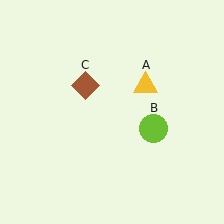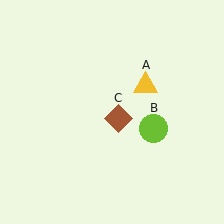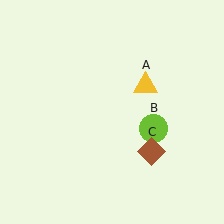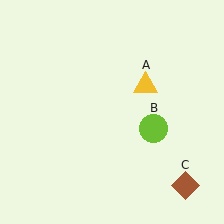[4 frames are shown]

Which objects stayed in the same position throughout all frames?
Yellow triangle (object A) and lime circle (object B) remained stationary.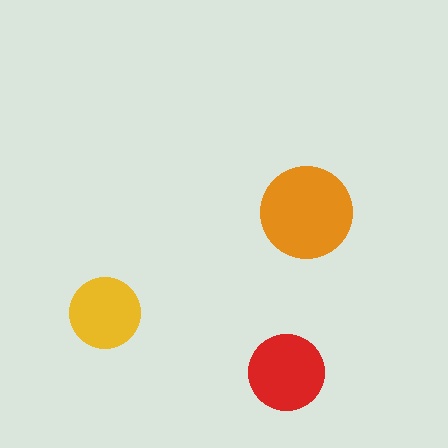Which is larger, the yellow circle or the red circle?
The red one.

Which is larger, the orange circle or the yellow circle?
The orange one.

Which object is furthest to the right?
The orange circle is rightmost.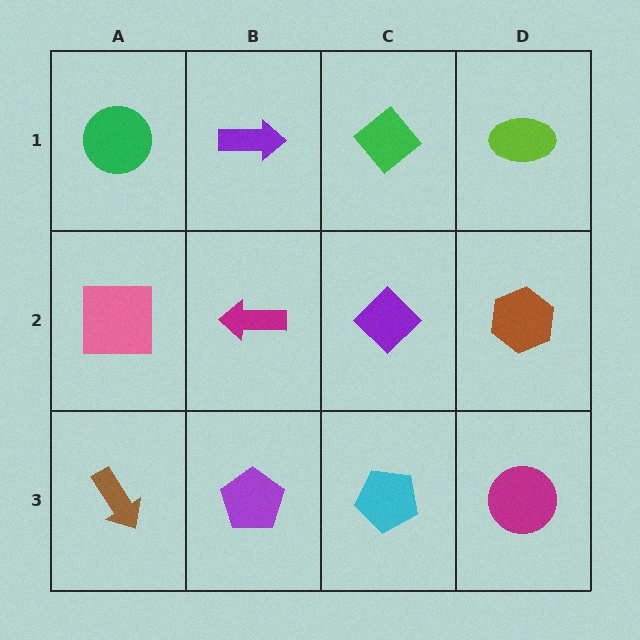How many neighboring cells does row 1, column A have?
2.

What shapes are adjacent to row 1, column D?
A brown hexagon (row 2, column D), a green diamond (row 1, column C).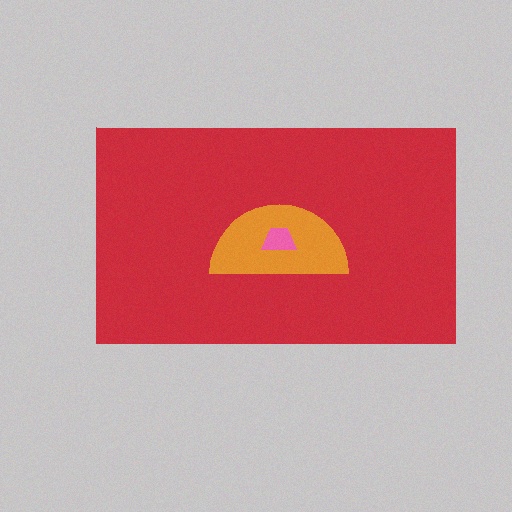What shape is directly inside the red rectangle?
The orange semicircle.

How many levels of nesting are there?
3.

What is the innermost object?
The pink trapezoid.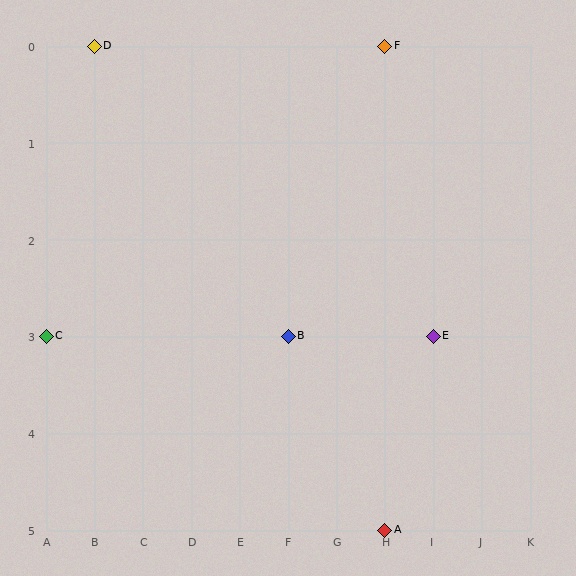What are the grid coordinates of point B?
Point B is at grid coordinates (F, 3).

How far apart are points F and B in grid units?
Points F and B are 2 columns and 3 rows apart (about 3.6 grid units diagonally).